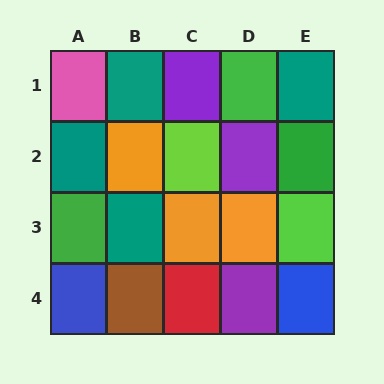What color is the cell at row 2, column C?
Lime.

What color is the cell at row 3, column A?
Green.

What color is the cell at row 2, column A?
Teal.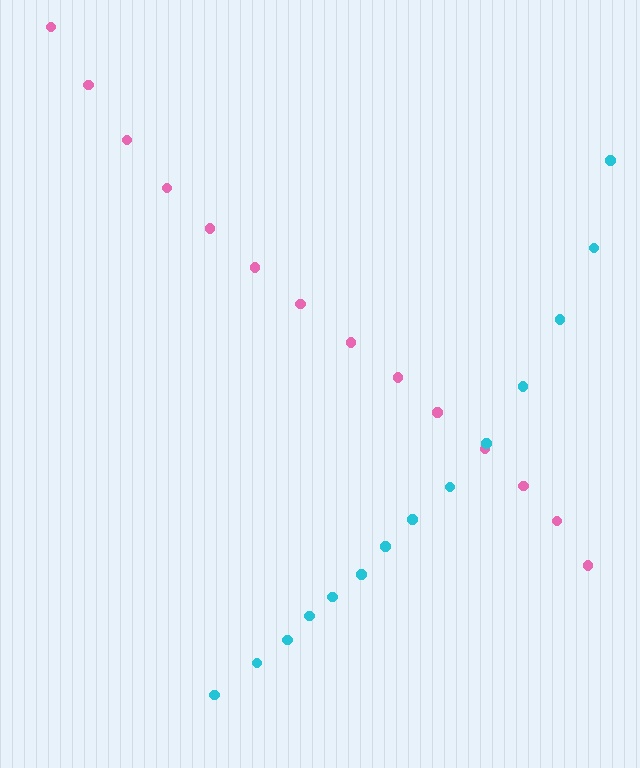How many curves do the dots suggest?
There are 2 distinct paths.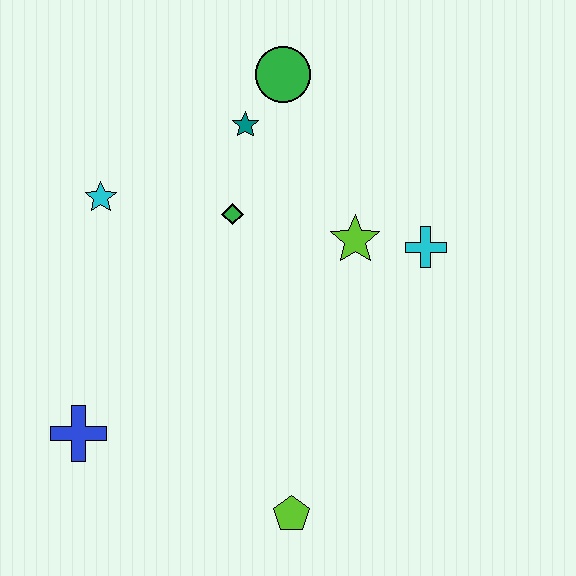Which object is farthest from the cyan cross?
The blue cross is farthest from the cyan cross.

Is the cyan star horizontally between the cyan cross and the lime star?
No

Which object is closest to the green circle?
The teal star is closest to the green circle.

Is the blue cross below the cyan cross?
Yes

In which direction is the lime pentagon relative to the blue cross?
The lime pentagon is to the right of the blue cross.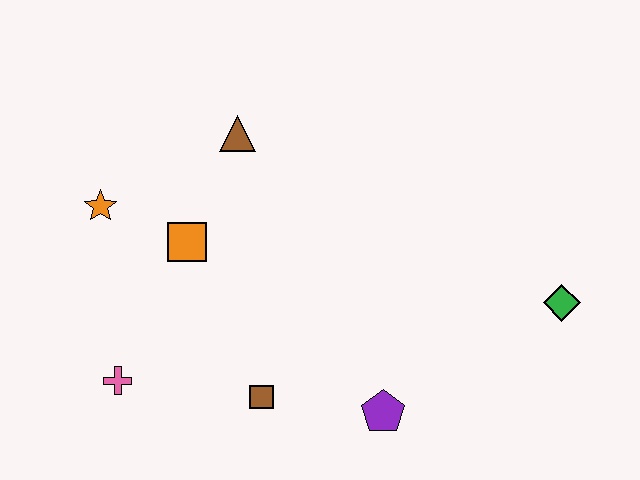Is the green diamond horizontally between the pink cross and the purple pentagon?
No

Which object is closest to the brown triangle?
The orange square is closest to the brown triangle.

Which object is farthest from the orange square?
The green diamond is farthest from the orange square.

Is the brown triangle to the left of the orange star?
No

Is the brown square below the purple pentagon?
No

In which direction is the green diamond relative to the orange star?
The green diamond is to the right of the orange star.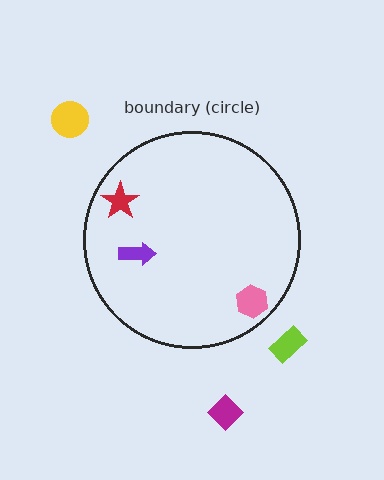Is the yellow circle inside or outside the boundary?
Outside.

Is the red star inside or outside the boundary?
Inside.